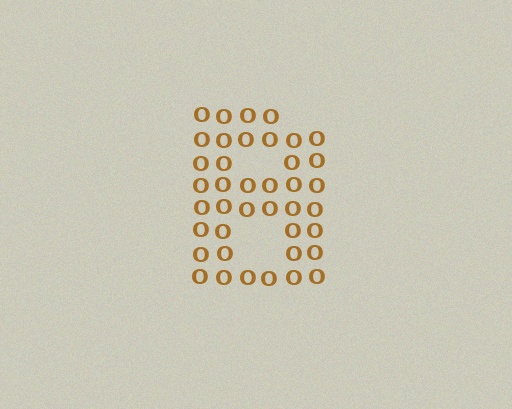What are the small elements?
The small elements are letter O's.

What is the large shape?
The large shape is the letter B.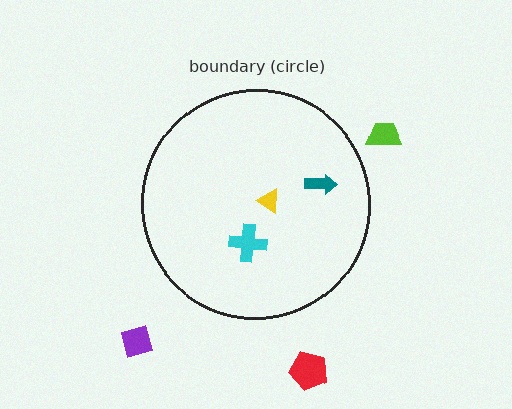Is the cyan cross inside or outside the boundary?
Inside.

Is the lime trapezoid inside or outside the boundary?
Outside.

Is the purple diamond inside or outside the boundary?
Outside.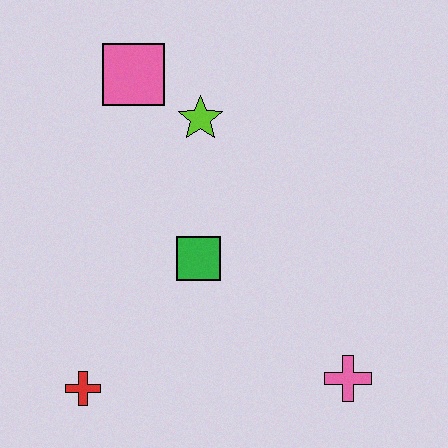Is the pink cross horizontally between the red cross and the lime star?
No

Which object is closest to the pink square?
The lime star is closest to the pink square.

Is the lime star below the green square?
No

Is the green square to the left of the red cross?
No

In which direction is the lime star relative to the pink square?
The lime star is to the right of the pink square.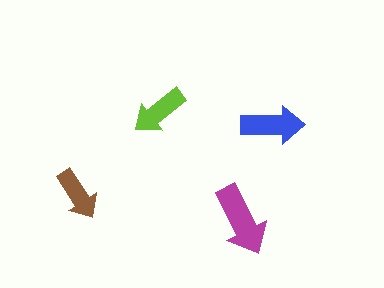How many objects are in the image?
There are 4 objects in the image.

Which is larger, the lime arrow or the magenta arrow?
The magenta one.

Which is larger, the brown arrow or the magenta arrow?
The magenta one.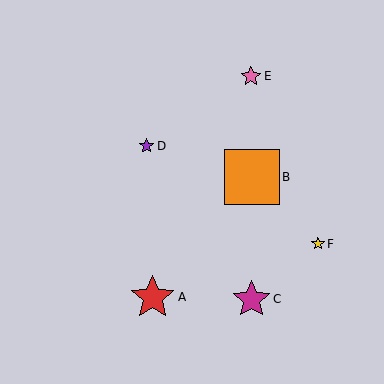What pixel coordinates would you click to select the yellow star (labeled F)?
Click at (318, 244) to select the yellow star F.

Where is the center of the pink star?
The center of the pink star is at (251, 76).